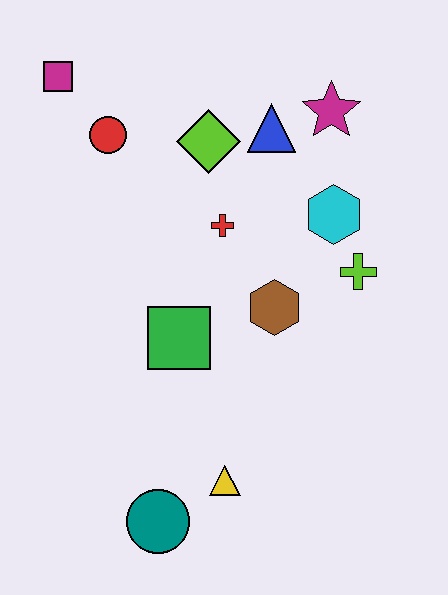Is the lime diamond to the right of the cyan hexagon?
No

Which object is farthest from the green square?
The magenta square is farthest from the green square.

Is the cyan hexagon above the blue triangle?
No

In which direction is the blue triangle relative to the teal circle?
The blue triangle is above the teal circle.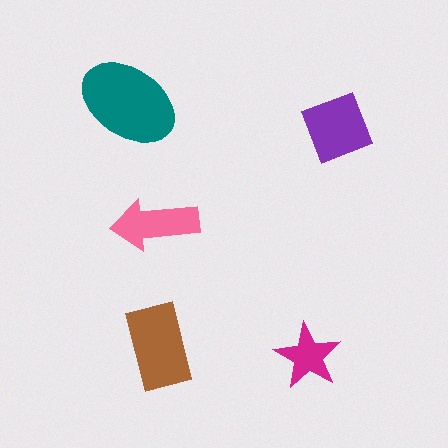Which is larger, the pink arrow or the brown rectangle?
The brown rectangle.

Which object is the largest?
The teal ellipse.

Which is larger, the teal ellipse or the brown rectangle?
The teal ellipse.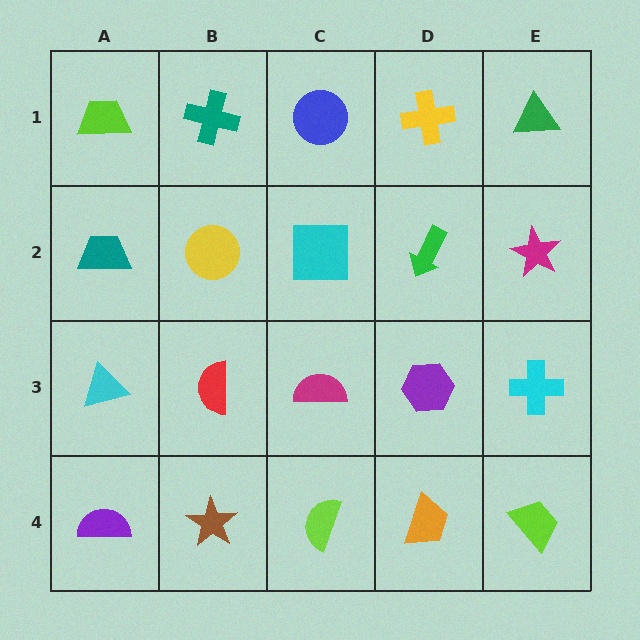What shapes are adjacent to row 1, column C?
A cyan square (row 2, column C), a teal cross (row 1, column B), a yellow cross (row 1, column D).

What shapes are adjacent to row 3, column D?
A green arrow (row 2, column D), an orange trapezoid (row 4, column D), a magenta semicircle (row 3, column C), a cyan cross (row 3, column E).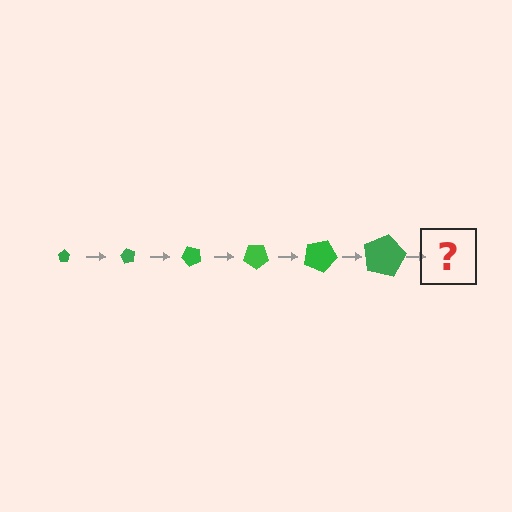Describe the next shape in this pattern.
It should be a pentagon, larger than the previous one and rotated 360 degrees from the start.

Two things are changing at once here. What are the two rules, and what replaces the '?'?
The two rules are that the pentagon grows larger each step and it rotates 60 degrees each step. The '?' should be a pentagon, larger than the previous one and rotated 360 degrees from the start.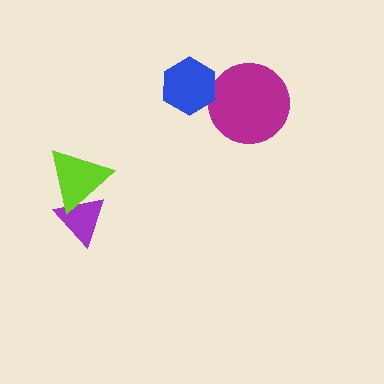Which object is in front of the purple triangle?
The lime triangle is in front of the purple triangle.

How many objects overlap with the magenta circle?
1 object overlaps with the magenta circle.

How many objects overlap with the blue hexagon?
1 object overlaps with the blue hexagon.